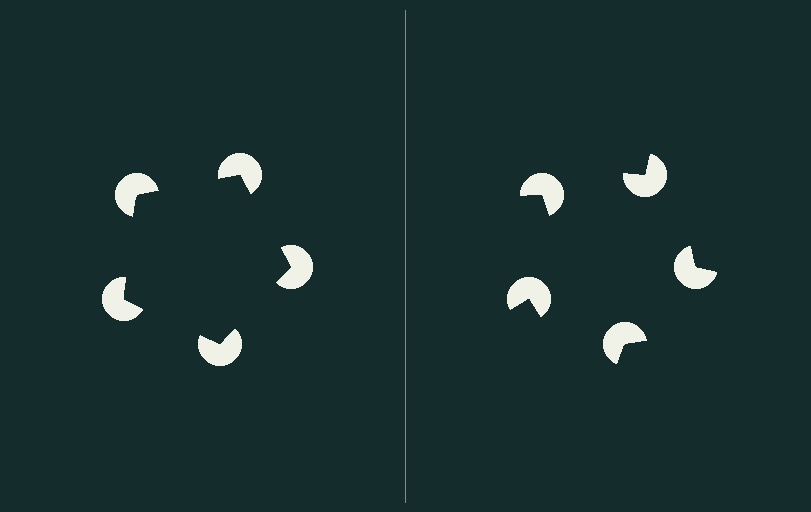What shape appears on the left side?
An illusory pentagon.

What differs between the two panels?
The pac-man discs are positioned identically on both sides; only the wedge orientations differ. On the left they align to a pentagon; on the right they are misaligned.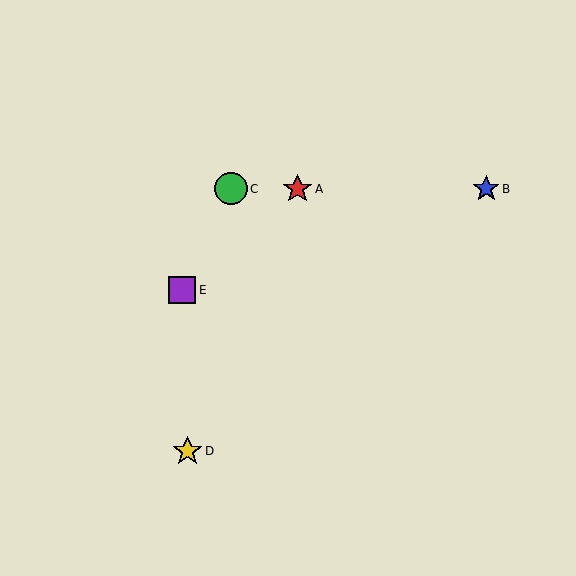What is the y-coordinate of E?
Object E is at y≈290.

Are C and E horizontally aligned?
No, C is at y≈189 and E is at y≈290.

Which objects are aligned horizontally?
Objects A, B, C are aligned horizontally.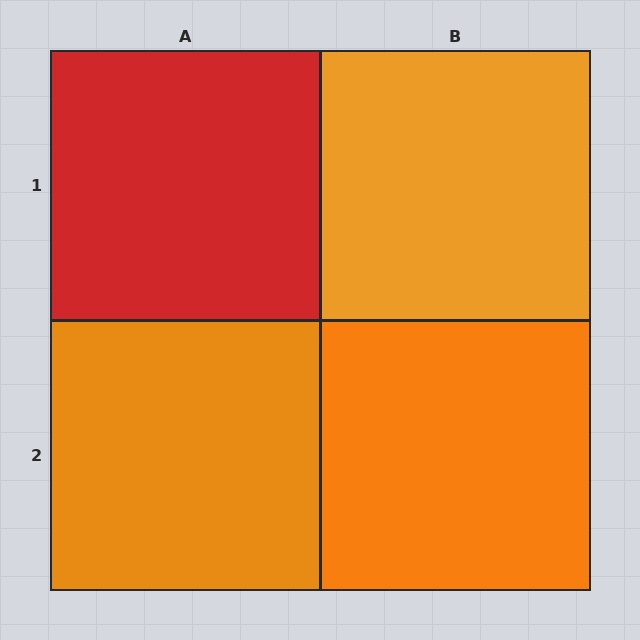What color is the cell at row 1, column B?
Orange.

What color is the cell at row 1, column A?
Red.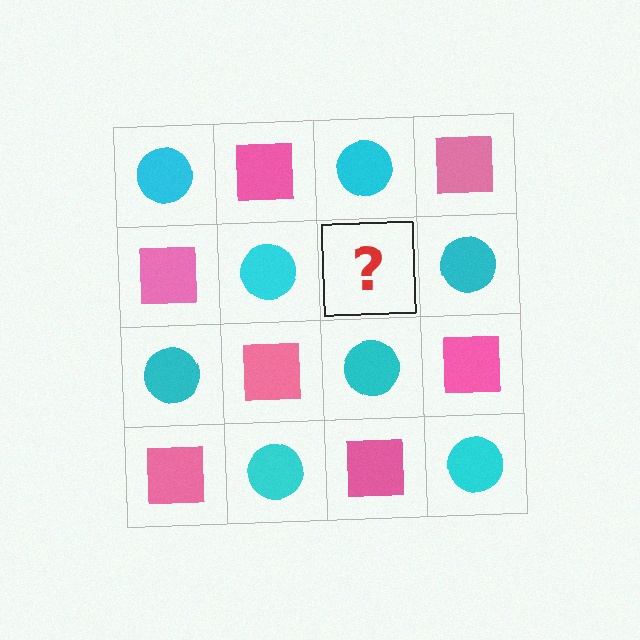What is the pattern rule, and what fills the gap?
The rule is that it alternates cyan circle and pink square in a checkerboard pattern. The gap should be filled with a pink square.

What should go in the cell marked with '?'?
The missing cell should contain a pink square.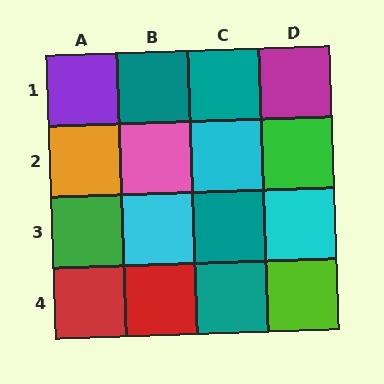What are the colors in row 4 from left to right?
Red, red, teal, lime.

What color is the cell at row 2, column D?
Green.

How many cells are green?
2 cells are green.